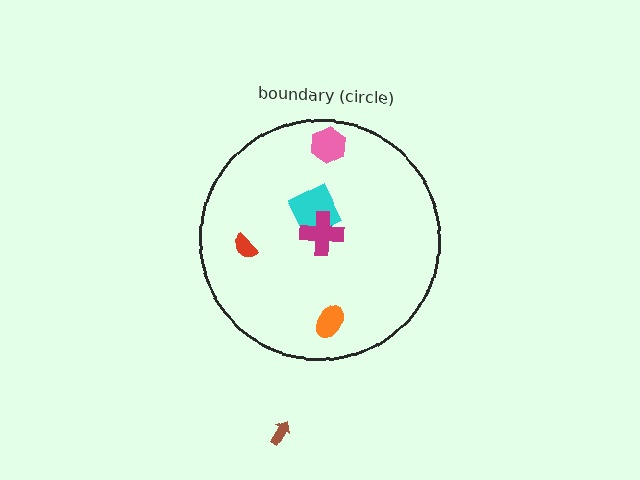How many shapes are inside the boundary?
6 inside, 1 outside.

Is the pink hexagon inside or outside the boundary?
Inside.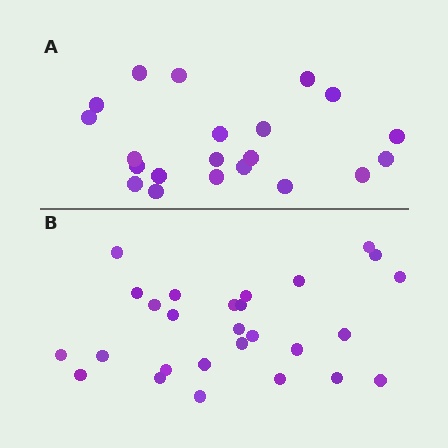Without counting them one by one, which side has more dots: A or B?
Region B (the bottom region) has more dots.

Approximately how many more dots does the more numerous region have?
Region B has about 6 more dots than region A.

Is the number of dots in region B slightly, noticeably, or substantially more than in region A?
Region B has noticeably more, but not dramatically so. The ratio is roughly 1.3 to 1.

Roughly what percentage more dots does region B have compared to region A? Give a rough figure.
About 30% more.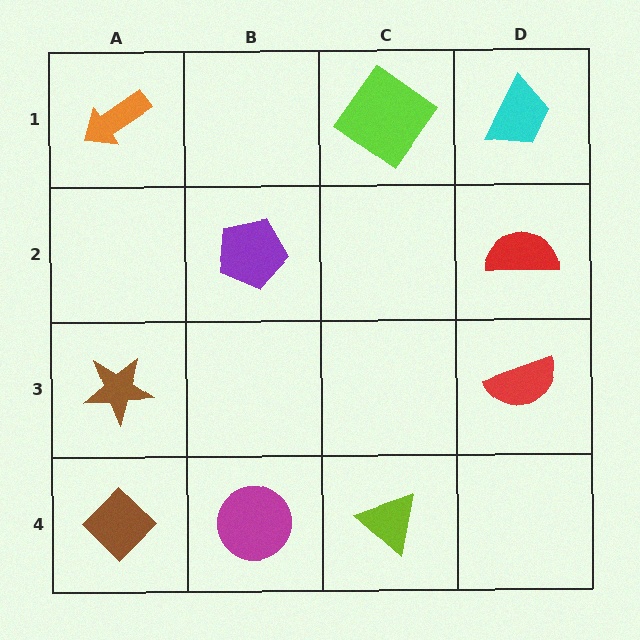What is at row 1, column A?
An orange arrow.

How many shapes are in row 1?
3 shapes.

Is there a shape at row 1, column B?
No, that cell is empty.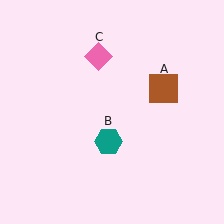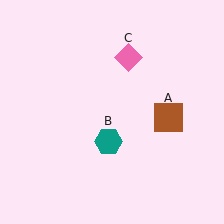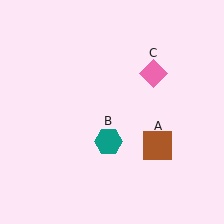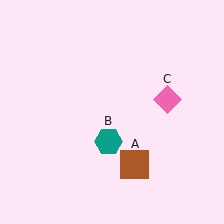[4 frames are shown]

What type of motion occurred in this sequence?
The brown square (object A), pink diamond (object C) rotated clockwise around the center of the scene.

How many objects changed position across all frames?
2 objects changed position: brown square (object A), pink diamond (object C).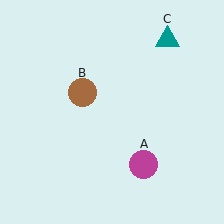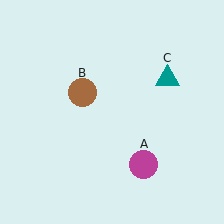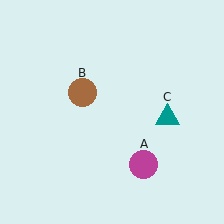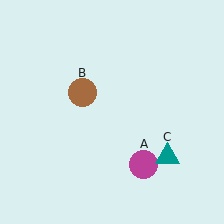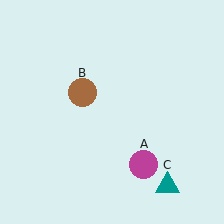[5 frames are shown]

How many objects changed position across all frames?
1 object changed position: teal triangle (object C).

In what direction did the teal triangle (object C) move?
The teal triangle (object C) moved down.